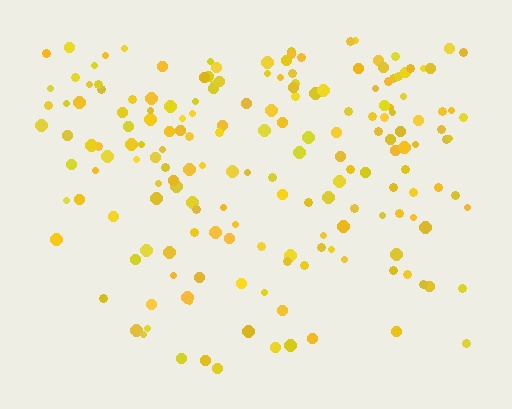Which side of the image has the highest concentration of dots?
The top.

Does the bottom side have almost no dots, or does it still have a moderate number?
Still a moderate number, just noticeably fewer than the top.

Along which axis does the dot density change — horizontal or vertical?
Vertical.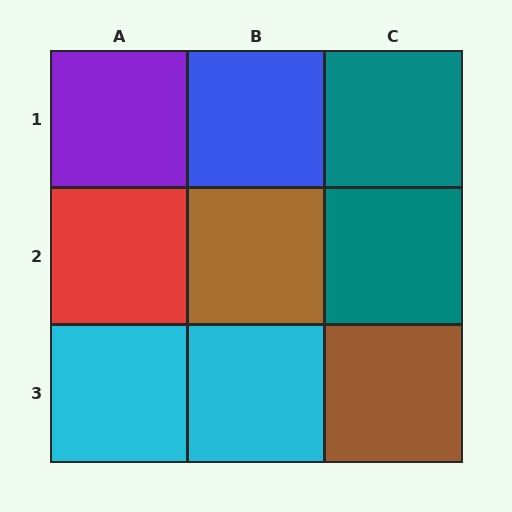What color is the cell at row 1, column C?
Teal.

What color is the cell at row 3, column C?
Brown.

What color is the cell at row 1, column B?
Blue.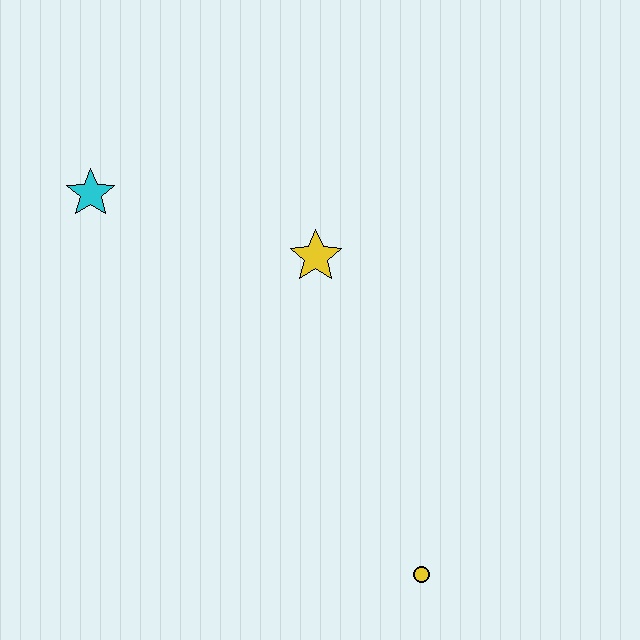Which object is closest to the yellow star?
The cyan star is closest to the yellow star.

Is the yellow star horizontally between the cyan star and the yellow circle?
Yes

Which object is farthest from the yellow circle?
The cyan star is farthest from the yellow circle.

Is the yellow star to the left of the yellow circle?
Yes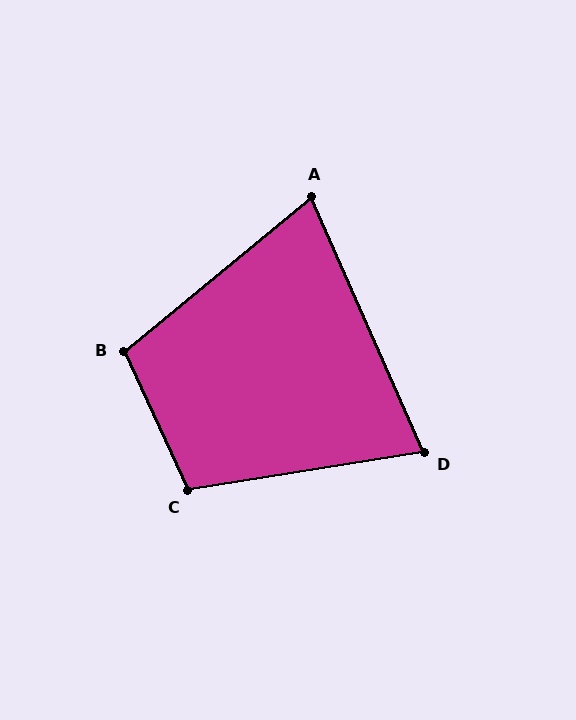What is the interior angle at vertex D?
Approximately 75 degrees (acute).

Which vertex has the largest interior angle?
C, at approximately 106 degrees.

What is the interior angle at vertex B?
Approximately 105 degrees (obtuse).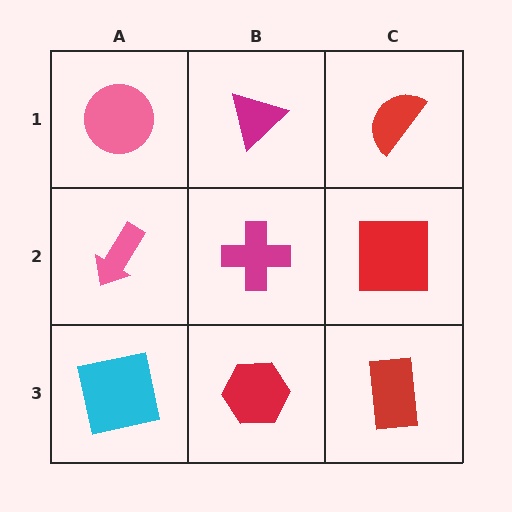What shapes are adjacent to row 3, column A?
A pink arrow (row 2, column A), a red hexagon (row 3, column B).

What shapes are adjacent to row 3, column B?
A magenta cross (row 2, column B), a cyan square (row 3, column A), a red rectangle (row 3, column C).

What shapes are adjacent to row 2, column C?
A red semicircle (row 1, column C), a red rectangle (row 3, column C), a magenta cross (row 2, column B).